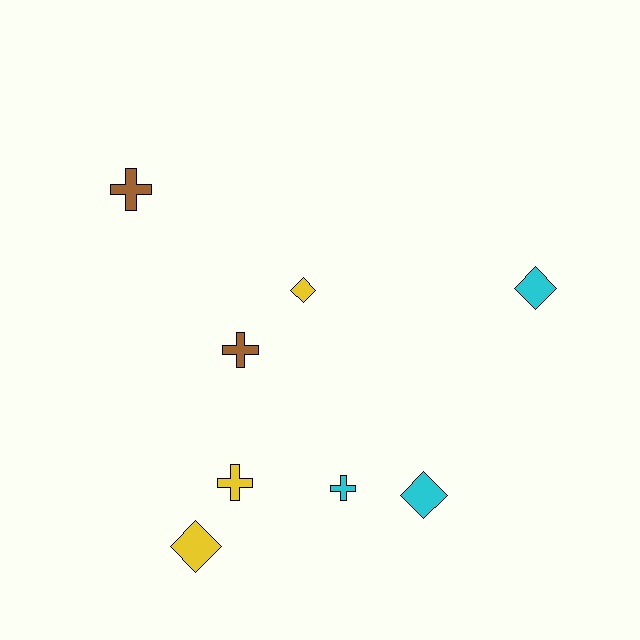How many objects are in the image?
There are 8 objects.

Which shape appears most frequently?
Diamond, with 4 objects.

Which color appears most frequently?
Cyan, with 3 objects.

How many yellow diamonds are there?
There are 2 yellow diamonds.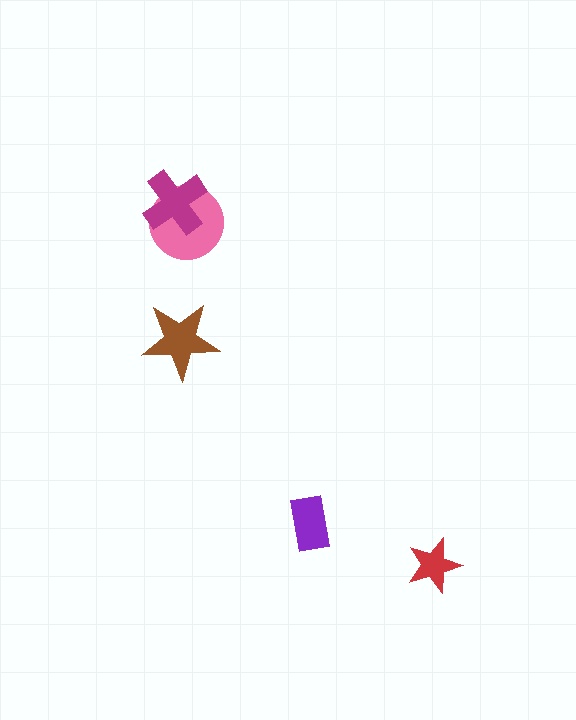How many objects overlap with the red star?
0 objects overlap with the red star.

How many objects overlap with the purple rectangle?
0 objects overlap with the purple rectangle.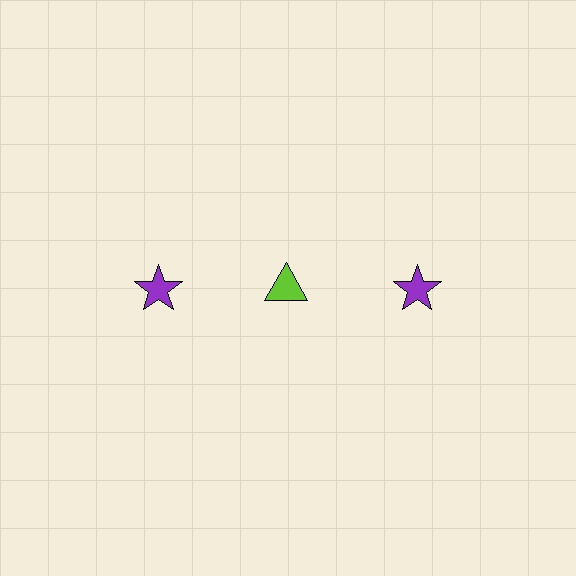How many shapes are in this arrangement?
There are 3 shapes arranged in a grid pattern.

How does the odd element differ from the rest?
It differs in both color (lime instead of purple) and shape (triangle instead of star).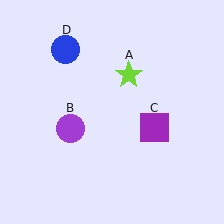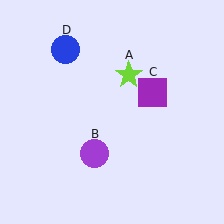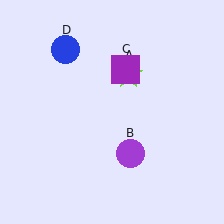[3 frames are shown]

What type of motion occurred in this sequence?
The purple circle (object B), purple square (object C) rotated counterclockwise around the center of the scene.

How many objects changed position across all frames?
2 objects changed position: purple circle (object B), purple square (object C).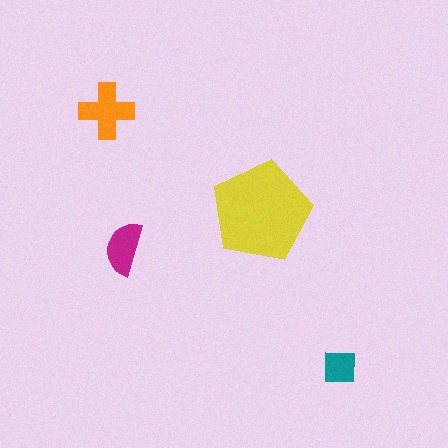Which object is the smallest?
The teal square.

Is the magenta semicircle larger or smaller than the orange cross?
Smaller.